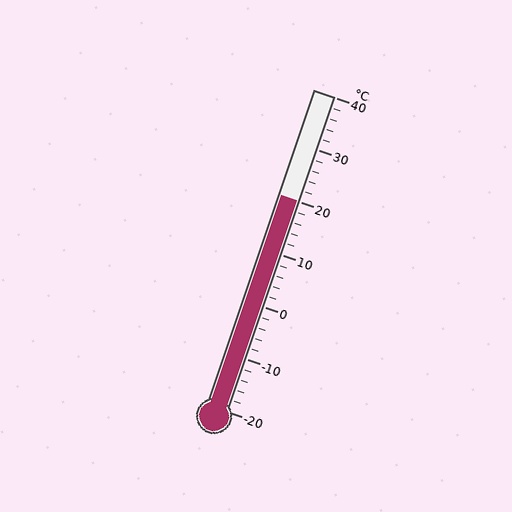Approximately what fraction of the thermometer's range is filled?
The thermometer is filled to approximately 65% of its range.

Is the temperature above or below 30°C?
The temperature is below 30°C.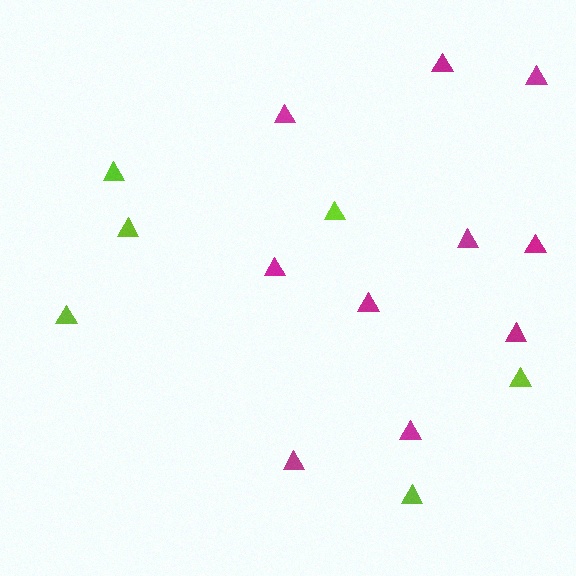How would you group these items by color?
There are 2 groups: one group of lime triangles (6) and one group of magenta triangles (10).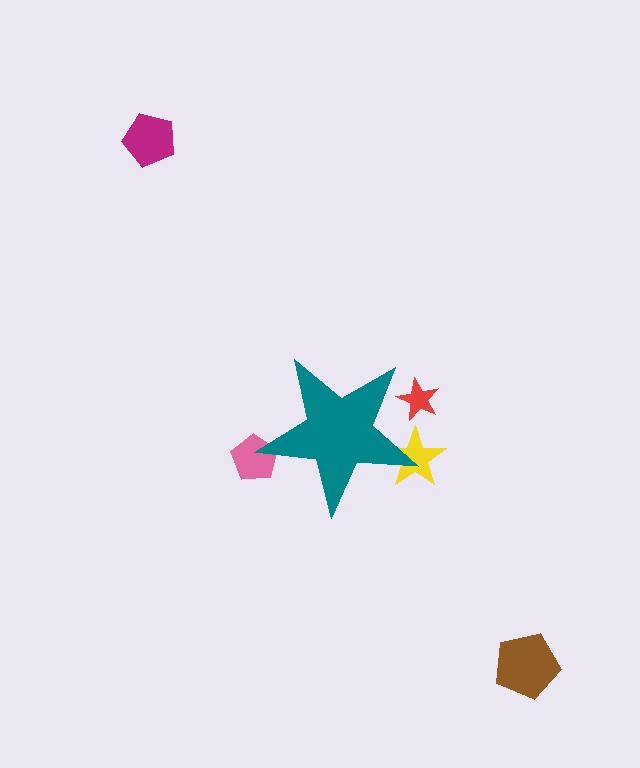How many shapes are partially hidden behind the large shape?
3 shapes are partially hidden.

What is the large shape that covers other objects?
A teal star.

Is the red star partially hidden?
Yes, the red star is partially hidden behind the teal star.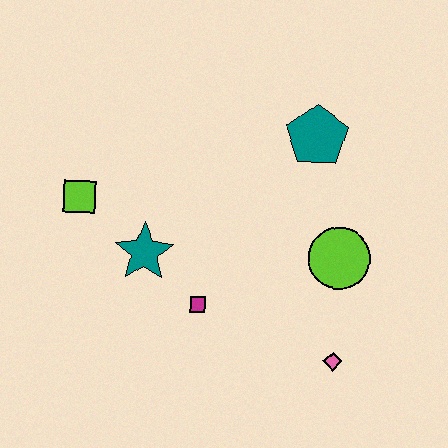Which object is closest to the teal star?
The magenta square is closest to the teal star.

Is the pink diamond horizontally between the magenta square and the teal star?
No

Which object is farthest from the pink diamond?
The lime square is farthest from the pink diamond.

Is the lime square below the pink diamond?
No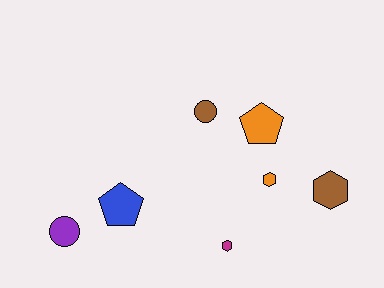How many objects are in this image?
There are 7 objects.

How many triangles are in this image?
There are no triangles.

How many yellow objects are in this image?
There are no yellow objects.